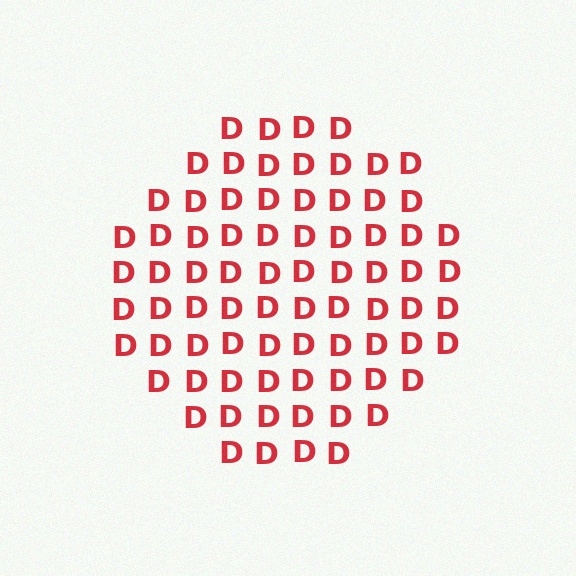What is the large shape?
The large shape is a circle.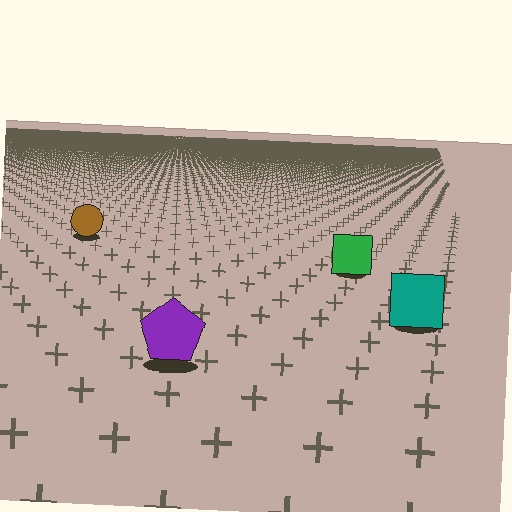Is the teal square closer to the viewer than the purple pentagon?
No. The purple pentagon is closer — you can tell from the texture gradient: the ground texture is coarser near it.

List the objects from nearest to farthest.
From nearest to farthest: the purple pentagon, the teal square, the green square, the brown circle.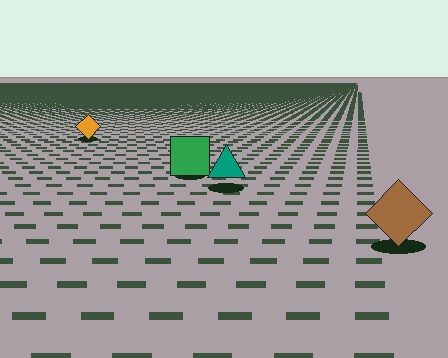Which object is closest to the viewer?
The brown diamond is closest. The texture marks near it are larger and more spread out.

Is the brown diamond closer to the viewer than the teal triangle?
Yes. The brown diamond is closer — you can tell from the texture gradient: the ground texture is coarser near it.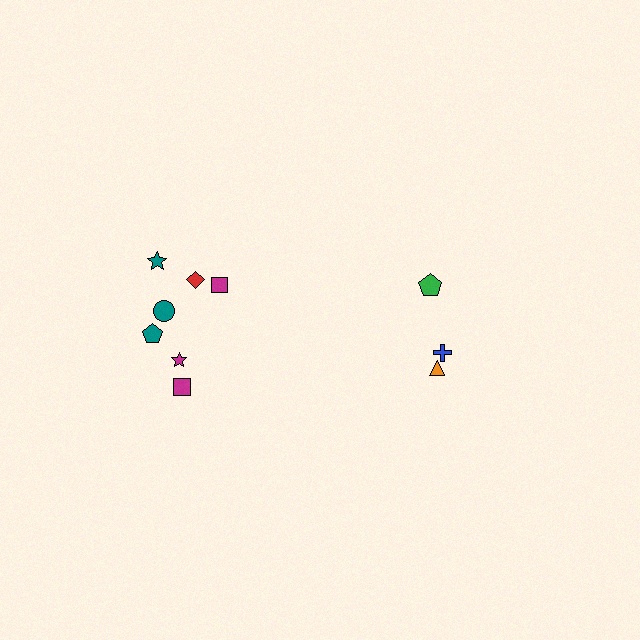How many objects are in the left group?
There are 7 objects.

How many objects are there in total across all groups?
There are 10 objects.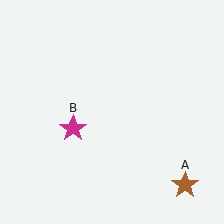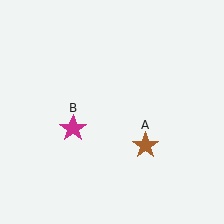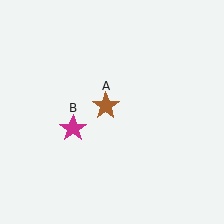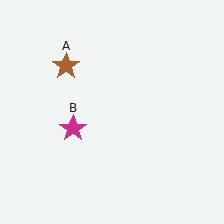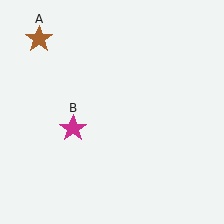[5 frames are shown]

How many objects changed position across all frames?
1 object changed position: brown star (object A).